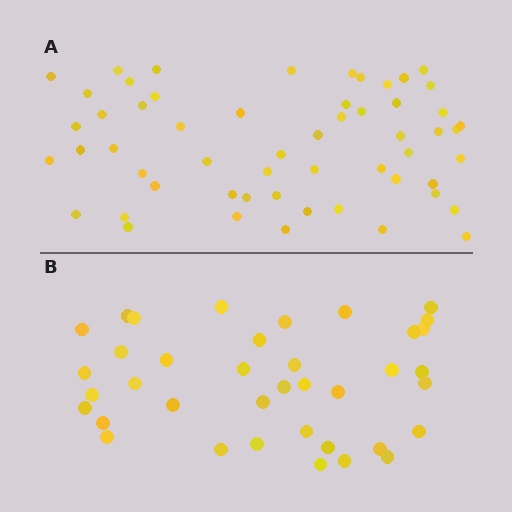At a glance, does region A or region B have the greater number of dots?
Region A (the top region) has more dots.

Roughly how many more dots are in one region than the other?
Region A has approximately 20 more dots than region B.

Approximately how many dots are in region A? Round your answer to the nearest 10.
About 60 dots. (The exact count is 56, which rounds to 60.)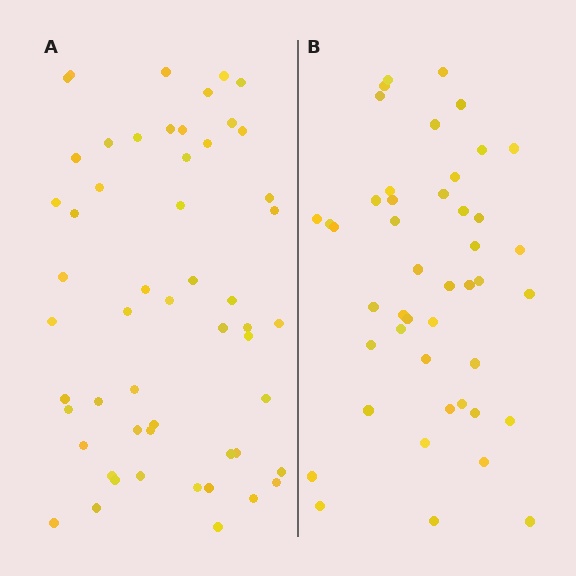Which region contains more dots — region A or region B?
Region A (the left region) has more dots.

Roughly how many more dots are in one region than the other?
Region A has roughly 8 or so more dots than region B.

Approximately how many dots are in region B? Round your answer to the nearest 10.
About 40 dots. (The exact count is 45, which rounds to 40.)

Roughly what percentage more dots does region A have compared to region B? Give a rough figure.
About 20% more.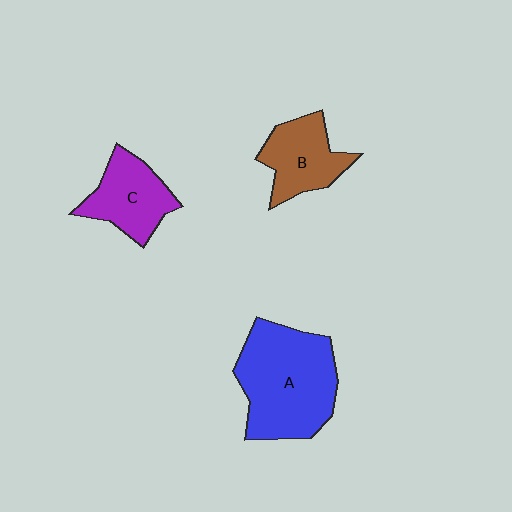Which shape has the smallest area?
Shape B (brown).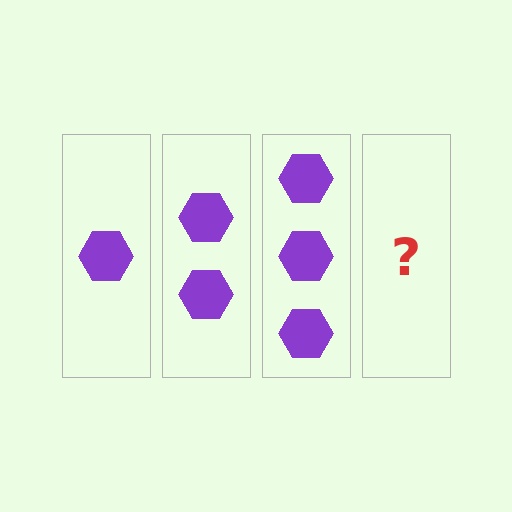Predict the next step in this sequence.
The next step is 4 hexagons.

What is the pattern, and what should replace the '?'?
The pattern is that each step adds one more hexagon. The '?' should be 4 hexagons.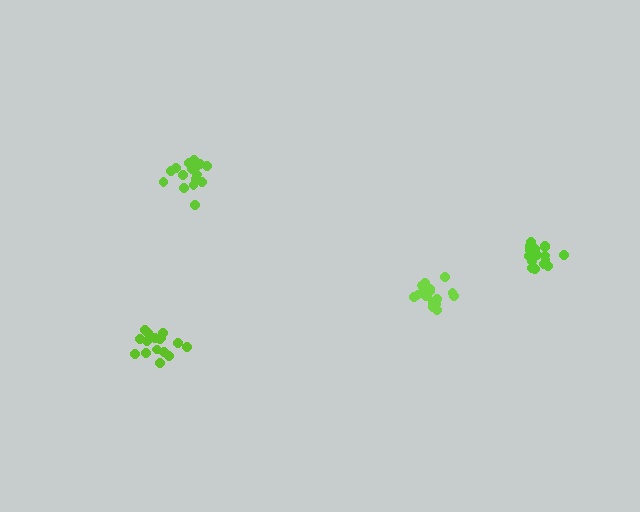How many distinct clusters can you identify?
There are 4 distinct clusters.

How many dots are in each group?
Group 1: 19 dots, Group 2: 17 dots, Group 3: 16 dots, Group 4: 16 dots (68 total).